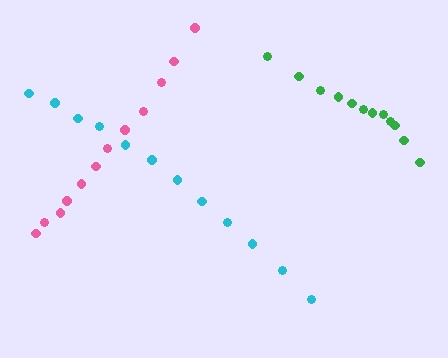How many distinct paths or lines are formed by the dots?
There are 3 distinct paths.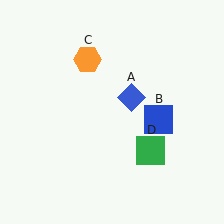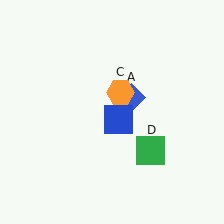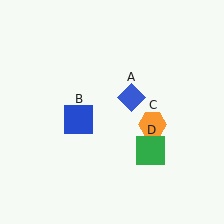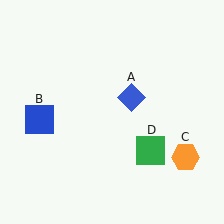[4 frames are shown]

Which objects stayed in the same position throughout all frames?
Blue diamond (object A) and green square (object D) remained stationary.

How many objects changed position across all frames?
2 objects changed position: blue square (object B), orange hexagon (object C).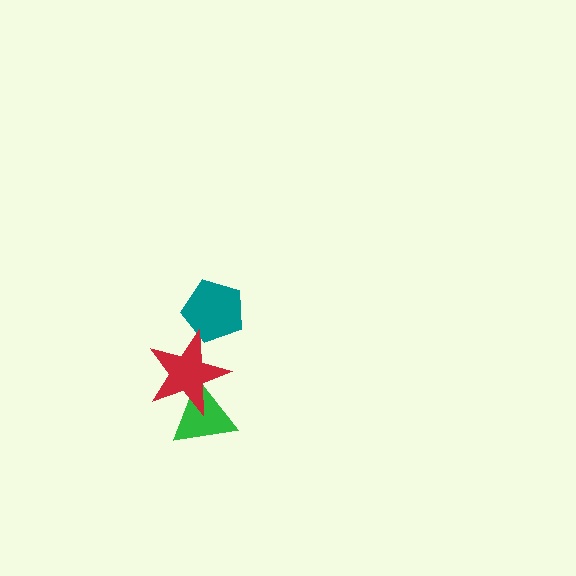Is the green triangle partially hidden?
Yes, it is partially covered by another shape.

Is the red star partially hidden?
No, no other shape covers it.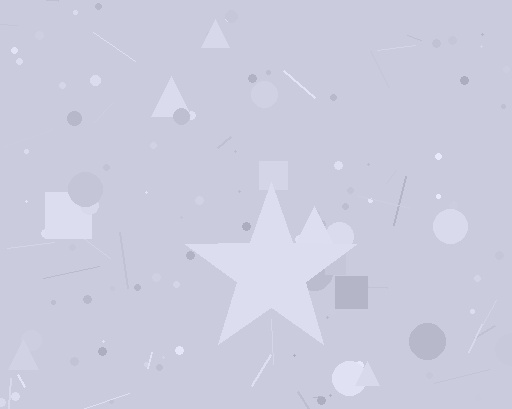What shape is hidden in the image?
A star is hidden in the image.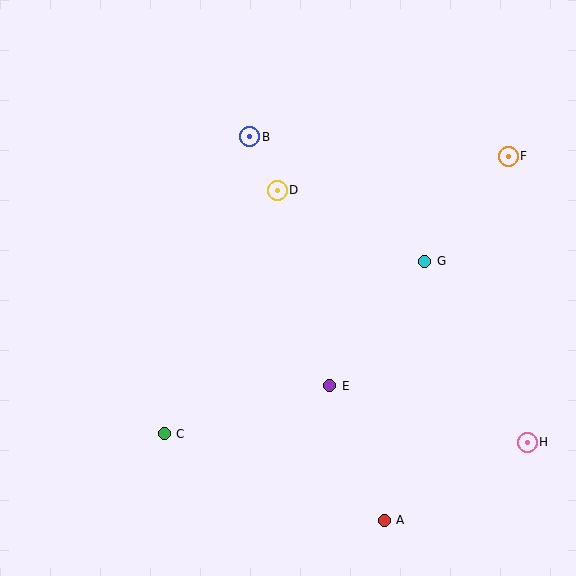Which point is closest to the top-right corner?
Point F is closest to the top-right corner.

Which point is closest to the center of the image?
Point D at (277, 190) is closest to the center.